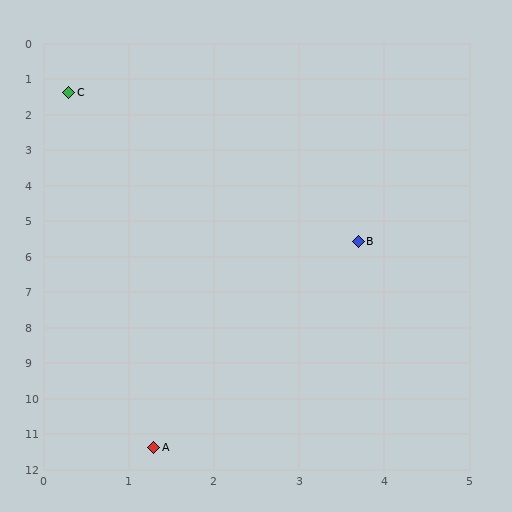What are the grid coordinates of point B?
Point B is at approximately (3.7, 5.6).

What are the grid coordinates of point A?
Point A is at approximately (1.3, 11.4).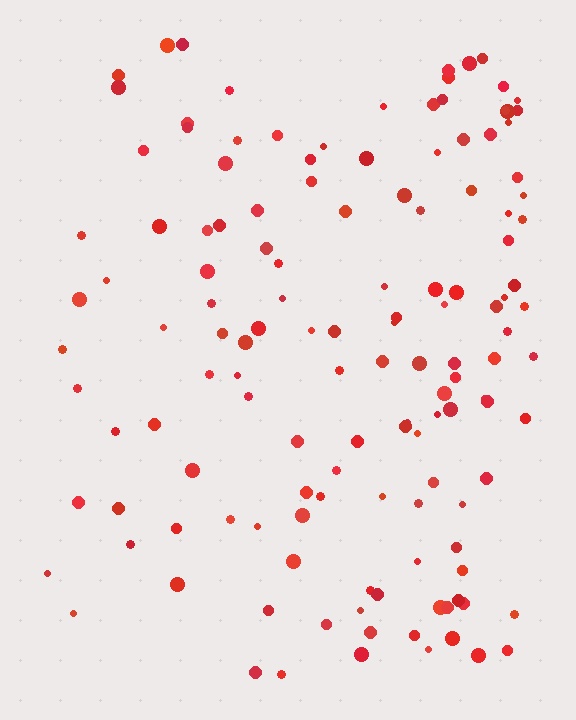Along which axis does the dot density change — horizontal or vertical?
Horizontal.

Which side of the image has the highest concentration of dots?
The right.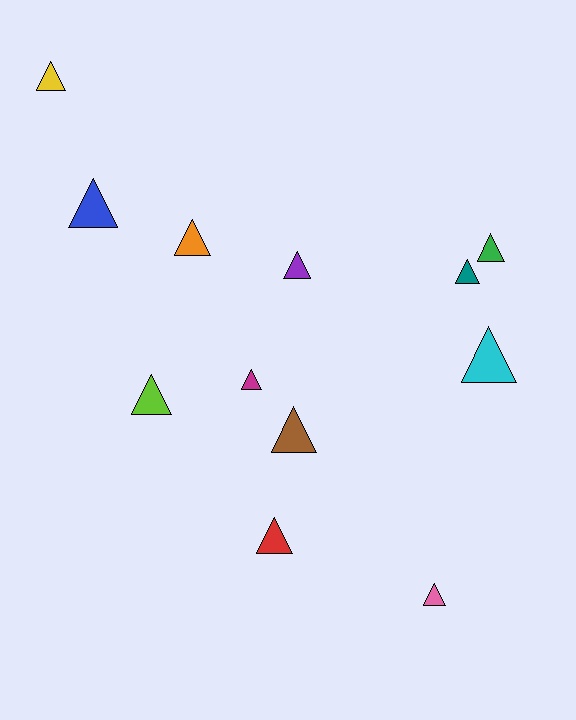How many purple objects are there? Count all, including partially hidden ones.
There is 1 purple object.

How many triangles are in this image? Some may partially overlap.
There are 12 triangles.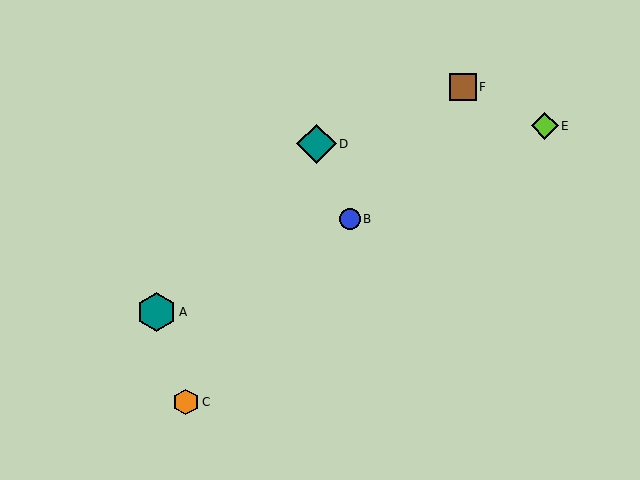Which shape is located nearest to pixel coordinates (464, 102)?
The brown square (labeled F) at (463, 87) is nearest to that location.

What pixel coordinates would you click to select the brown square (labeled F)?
Click at (463, 87) to select the brown square F.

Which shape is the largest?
The teal diamond (labeled D) is the largest.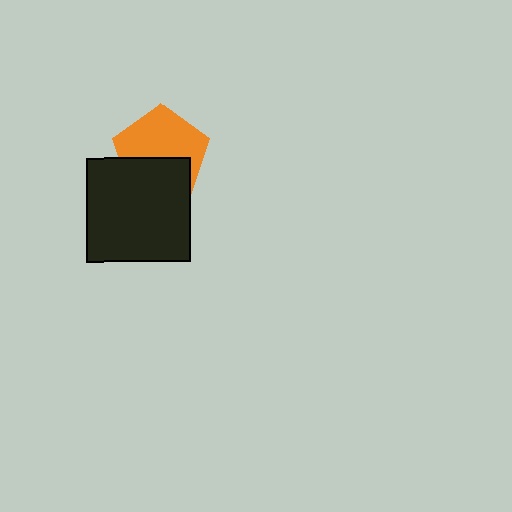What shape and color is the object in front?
The object in front is a black square.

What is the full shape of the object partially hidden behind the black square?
The partially hidden object is an orange pentagon.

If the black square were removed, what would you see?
You would see the complete orange pentagon.